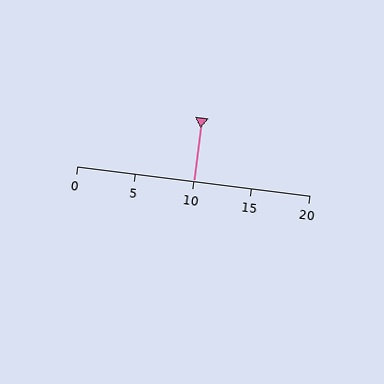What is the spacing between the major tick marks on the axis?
The major ticks are spaced 5 apart.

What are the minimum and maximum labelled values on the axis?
The axis runs from 0 to 20.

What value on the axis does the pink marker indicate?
The marker indicates approximately 10.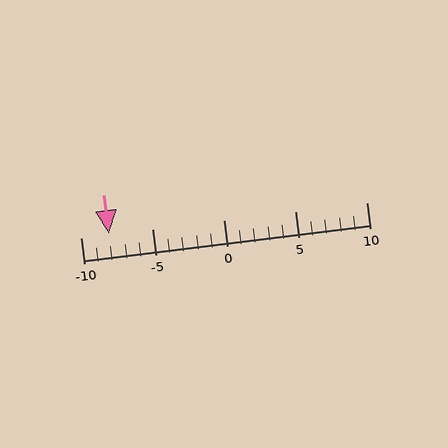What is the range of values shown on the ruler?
The ruler shows values from -10 to 10.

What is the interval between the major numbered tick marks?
The major tick marks are spaced 5 units apart.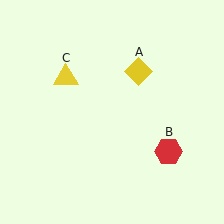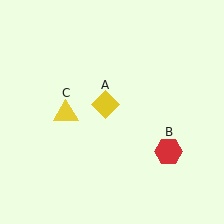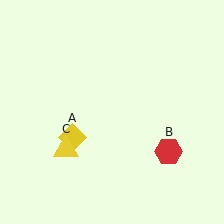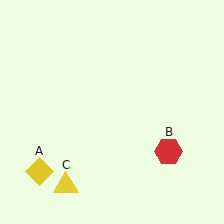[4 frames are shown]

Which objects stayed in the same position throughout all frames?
Red hexagon (object B) remained stationary.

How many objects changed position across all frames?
2 objects changed position: yellow diamond (object A), yellow triangle (object C).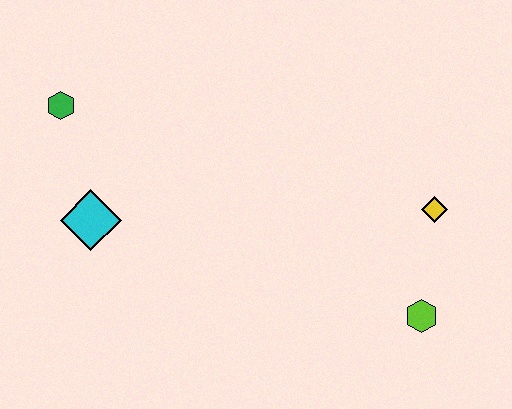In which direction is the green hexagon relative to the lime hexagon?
The green hexagon is to the left of the lime hexagon.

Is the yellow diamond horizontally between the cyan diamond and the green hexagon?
No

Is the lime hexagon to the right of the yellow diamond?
No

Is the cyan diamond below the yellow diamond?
Yes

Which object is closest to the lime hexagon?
The yellow diamond is closest to the lime hexagon.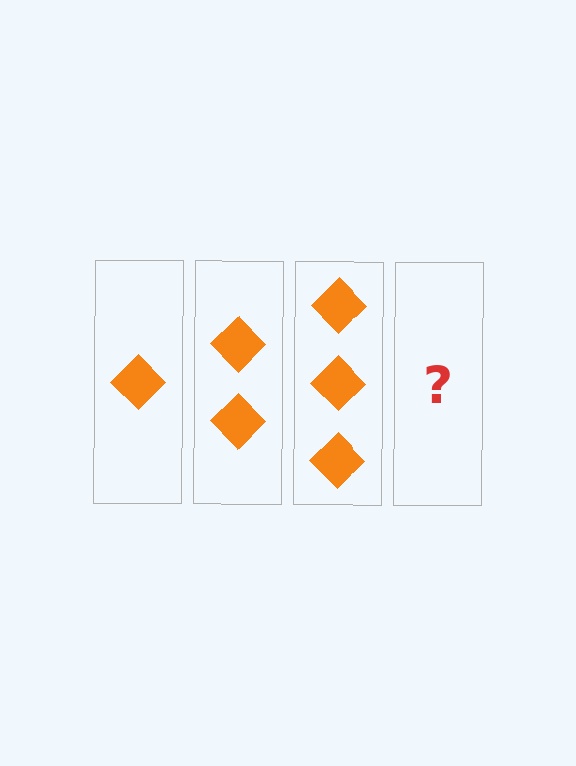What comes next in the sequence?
The next element should be 4 diamonds.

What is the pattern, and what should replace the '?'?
The pattern is that each step adds one more diamond. The '?' should be 4 diamonds.